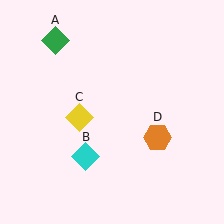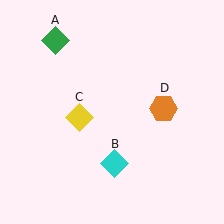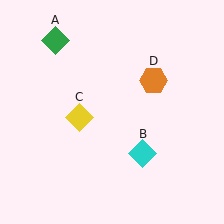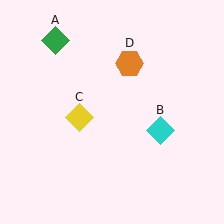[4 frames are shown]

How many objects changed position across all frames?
2 objects changed position: cyan diamond (object B), orange hexagon (object D).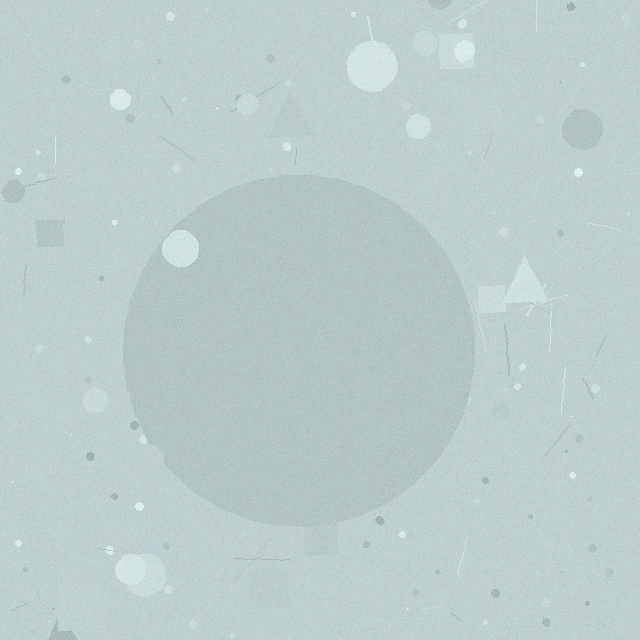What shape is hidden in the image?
A circle is hidden in the image.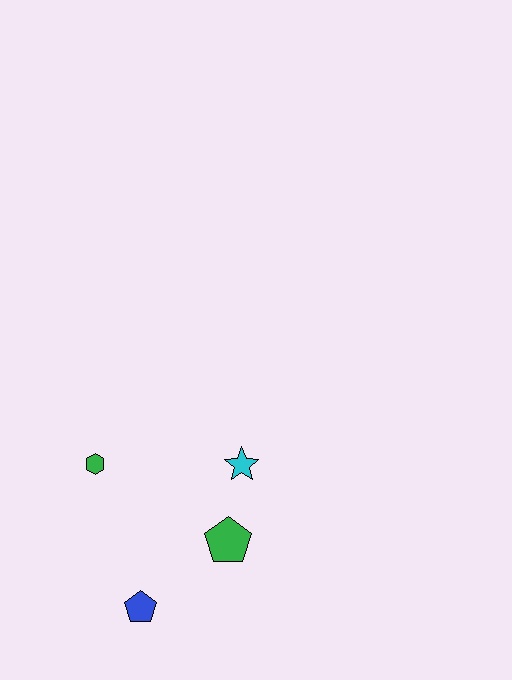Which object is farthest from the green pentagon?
The green hexagon is farthest from the green pentagon.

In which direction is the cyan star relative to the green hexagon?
The cyan star is to the right of the green hexagon.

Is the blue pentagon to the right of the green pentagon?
No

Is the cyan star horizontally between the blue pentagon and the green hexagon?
No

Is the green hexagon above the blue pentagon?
Yes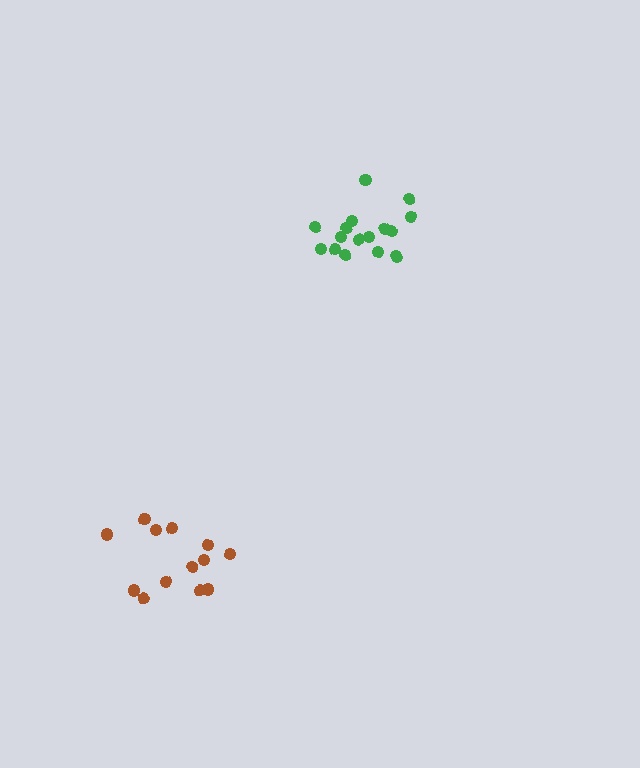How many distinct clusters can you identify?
There are 2 distinct clusters.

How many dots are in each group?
Group 1: 13 dots, Group 2: 16 dots (29 total).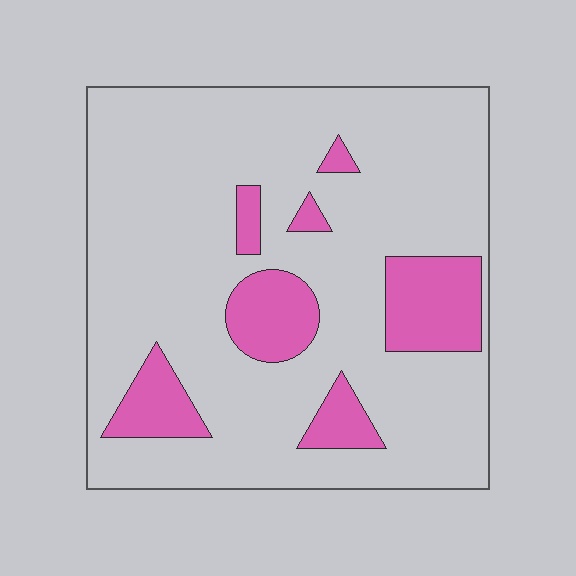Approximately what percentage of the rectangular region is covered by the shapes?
Approximately 20%.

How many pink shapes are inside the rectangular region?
7.